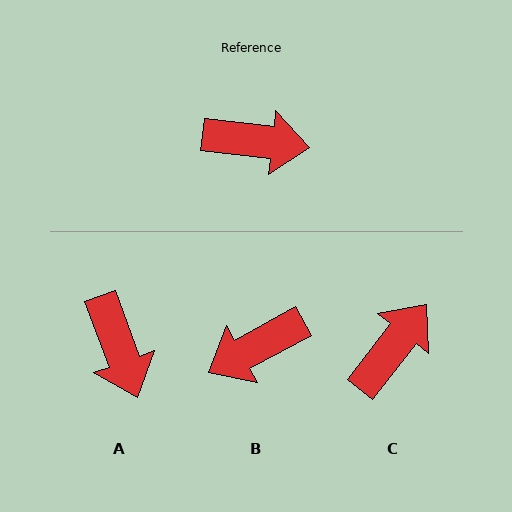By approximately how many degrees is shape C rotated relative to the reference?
Approximately 59 degrees counter-clockwise.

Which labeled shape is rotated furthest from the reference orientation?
B, about 145 degrees away.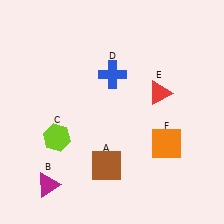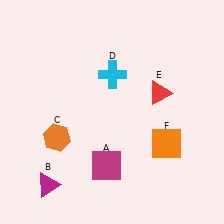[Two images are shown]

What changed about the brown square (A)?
In Image 1, A is brown. In Image 2, it changed to magenta.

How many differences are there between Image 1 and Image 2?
There are 3 differences between the two images.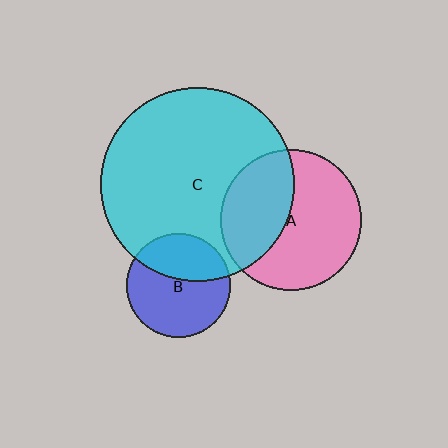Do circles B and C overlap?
Yes.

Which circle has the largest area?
Circle C (cyan).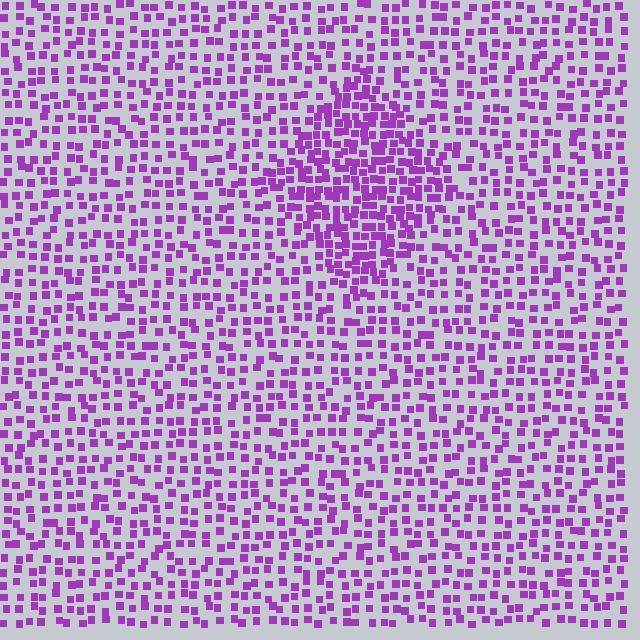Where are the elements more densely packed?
The elements are more densely packed inside the diamond boundary.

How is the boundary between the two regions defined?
The boundary is defined by a change in element density (approximately 1.8x ratio). All elements are the same color, size, and shape.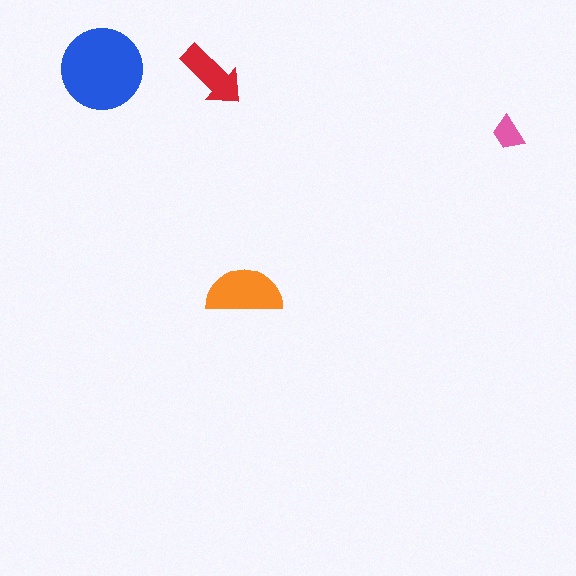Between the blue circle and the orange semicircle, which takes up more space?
The blue circle.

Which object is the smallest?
The pink trapezoid.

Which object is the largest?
The blue circle.